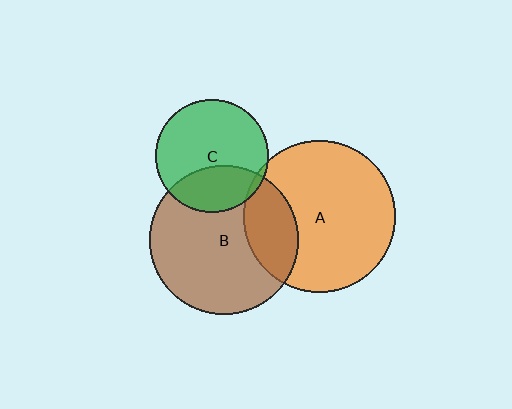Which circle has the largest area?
Circle A (orange).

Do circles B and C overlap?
Yes.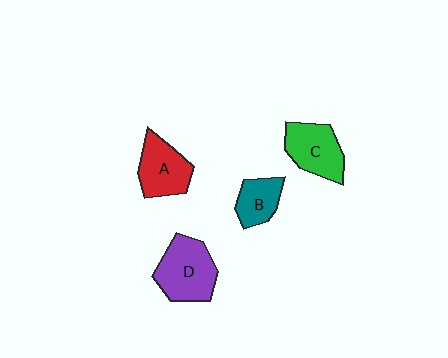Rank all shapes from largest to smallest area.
From largest to smallest: D (purple), C (green), A (red), B (teal).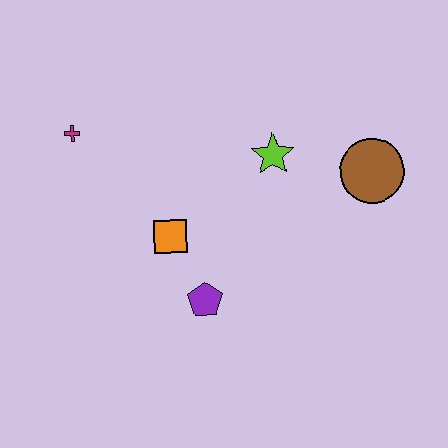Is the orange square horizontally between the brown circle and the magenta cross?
Yes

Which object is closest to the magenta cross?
The orange square is closest to the magenta cross.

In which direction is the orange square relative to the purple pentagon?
The orange square is above the purple pentagon.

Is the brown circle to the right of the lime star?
Yes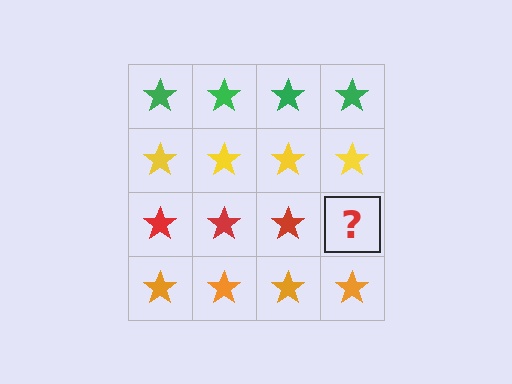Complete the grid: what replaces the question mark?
The question mark should be replaced with a red star.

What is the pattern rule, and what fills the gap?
The rule is that each row has a consistent color. The gap should be filled with a red star.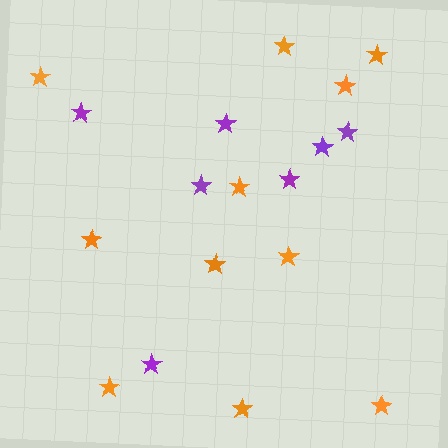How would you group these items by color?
There are 2 groups: one group of purple stars (7) and one group of orange stars (11).